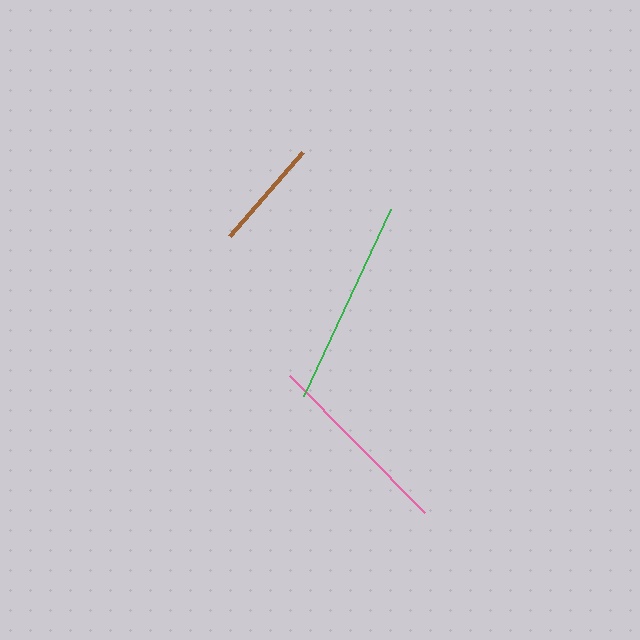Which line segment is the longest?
The green line is the longest at approximately 206 pixels.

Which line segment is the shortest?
The brown line is the shortest at approximately 111 pixels.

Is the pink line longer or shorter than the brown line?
The pink line is longer than the brown line.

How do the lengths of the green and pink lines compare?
The green and pink lines are approximately the same length.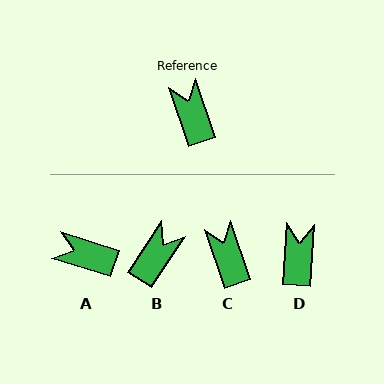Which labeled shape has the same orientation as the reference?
C.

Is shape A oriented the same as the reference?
No, it is off by about 54 degrees.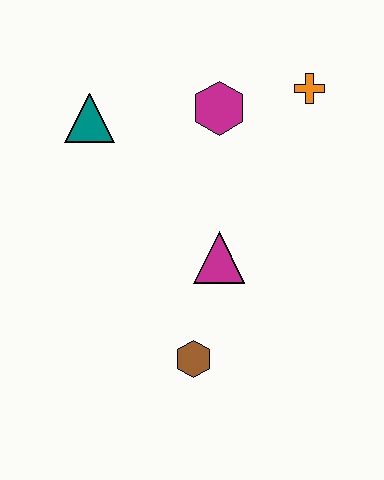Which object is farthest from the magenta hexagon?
The brown hexagon is farthest from the magenta hexagon.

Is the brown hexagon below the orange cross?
Yes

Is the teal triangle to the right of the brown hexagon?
No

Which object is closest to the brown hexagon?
The magenta triangle is closest to the brown hexagon.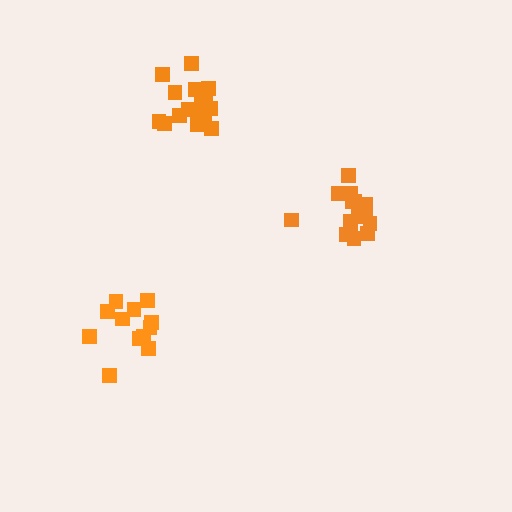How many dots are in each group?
Group 1: 16 dots, Group 2: 15 dots, Group 3: 12 dots (43 total).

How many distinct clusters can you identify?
There are 3 distinct clusters.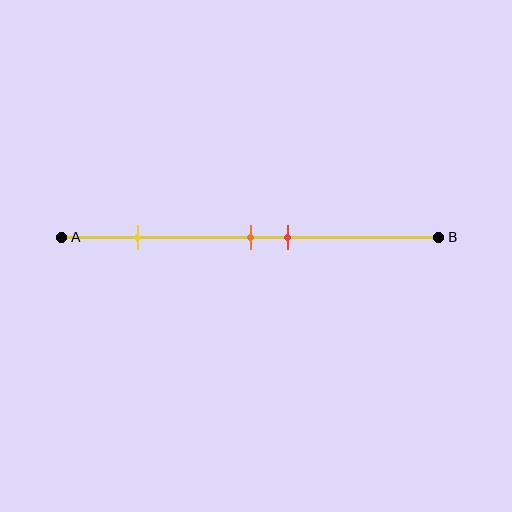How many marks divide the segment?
There are 3 marks dividing the segment.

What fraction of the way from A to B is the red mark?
The red mark is approximately 60% (0.6) of the way from A to B.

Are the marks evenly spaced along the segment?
No, the marks are not evenly spaced.